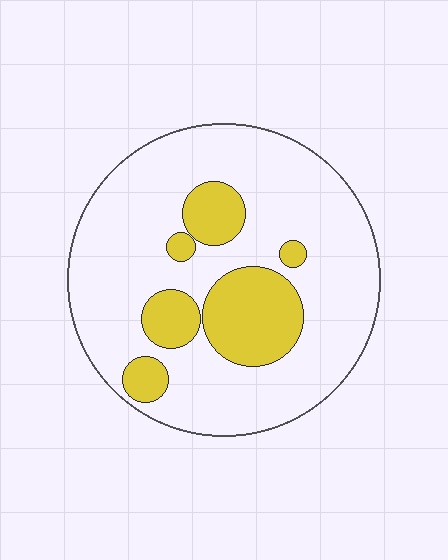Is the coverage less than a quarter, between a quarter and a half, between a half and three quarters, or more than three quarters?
Less than a quarter.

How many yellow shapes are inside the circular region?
6.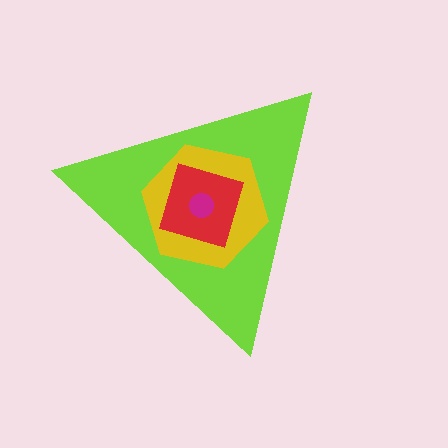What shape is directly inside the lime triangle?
The yellow hexagon.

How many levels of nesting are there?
4.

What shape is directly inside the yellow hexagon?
The red diamond.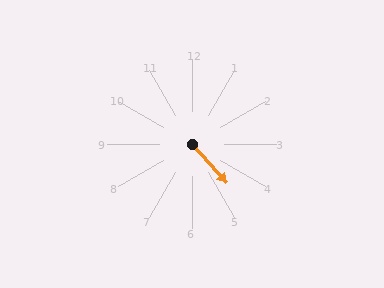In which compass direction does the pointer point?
Southeast.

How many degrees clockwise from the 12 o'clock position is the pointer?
Approximately 138 degrees.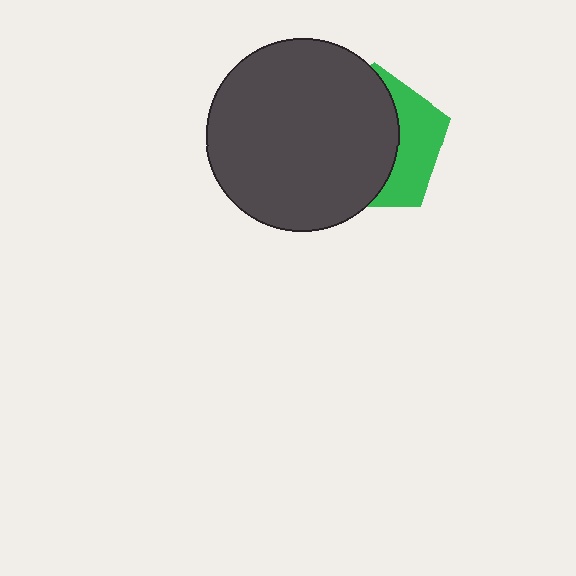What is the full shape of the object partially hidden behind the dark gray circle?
The partially hidden object is a green pentagon.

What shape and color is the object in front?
The object in front is a dark gray circle.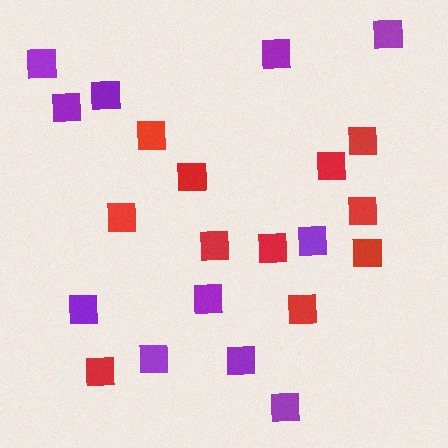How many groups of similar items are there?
There are 2 groups: one group of purple squares (11) and one group of red squares (11).